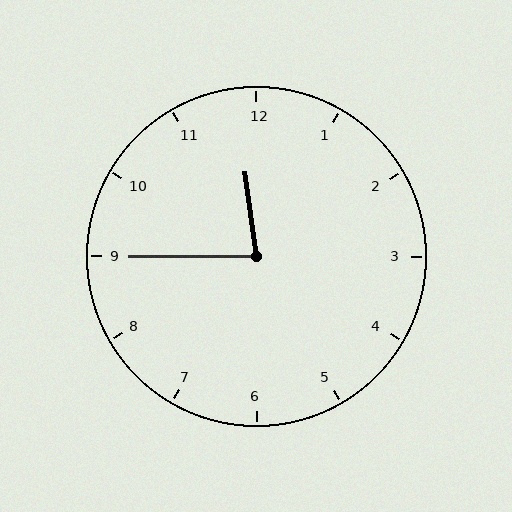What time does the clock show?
11:45.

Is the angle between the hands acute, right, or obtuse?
It is acute.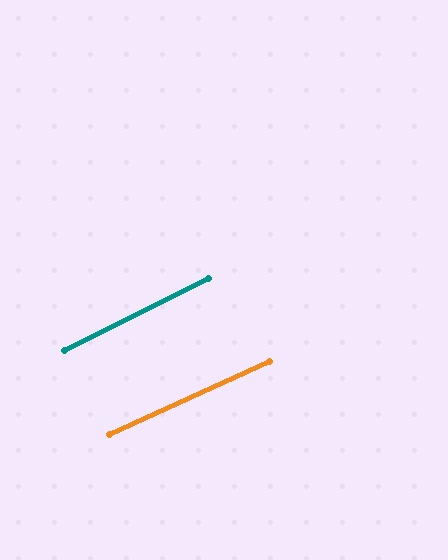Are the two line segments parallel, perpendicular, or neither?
Parallel — their directions differ by only 1.7°.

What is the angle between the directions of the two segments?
Approximately 2 degrees.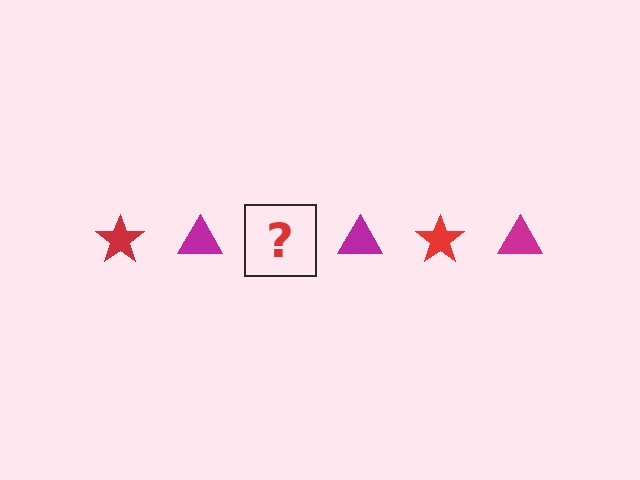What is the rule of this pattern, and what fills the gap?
The rule is that the pattern alternates between red star and magenta triangle. The gap should be filled with a red star.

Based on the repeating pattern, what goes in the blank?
The blank should be a red star.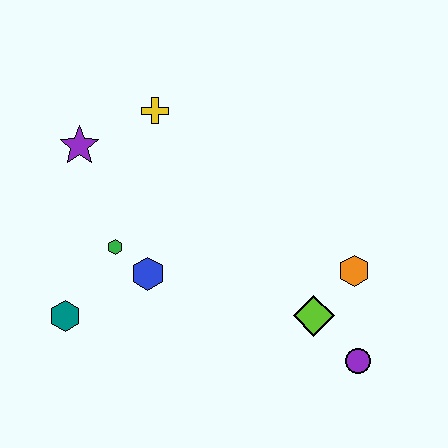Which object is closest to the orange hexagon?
The lime diamond is closest to the orange hexagon.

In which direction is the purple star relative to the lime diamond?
The purple star is to the left of the lime diamond.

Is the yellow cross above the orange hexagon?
Yes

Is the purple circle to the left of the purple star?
No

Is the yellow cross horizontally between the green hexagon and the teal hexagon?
No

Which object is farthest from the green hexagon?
The purple circle is farthest from the green hexagon.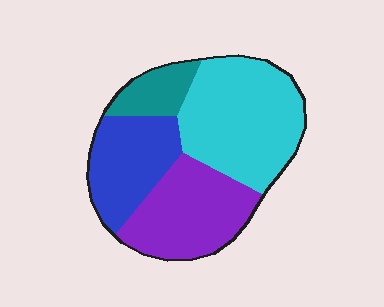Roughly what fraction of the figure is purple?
Purple takes up about one quarter (1/4) of the figure.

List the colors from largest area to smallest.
From largest to smallest: cyan, purple, blue, teal.